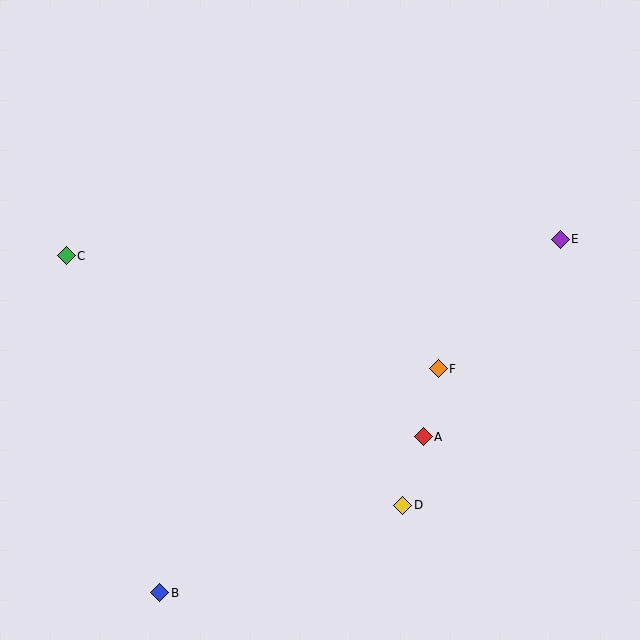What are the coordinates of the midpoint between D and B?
The midpoint between D and B is at (281, 549).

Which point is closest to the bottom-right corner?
Point D is closest to the bottom-right corner.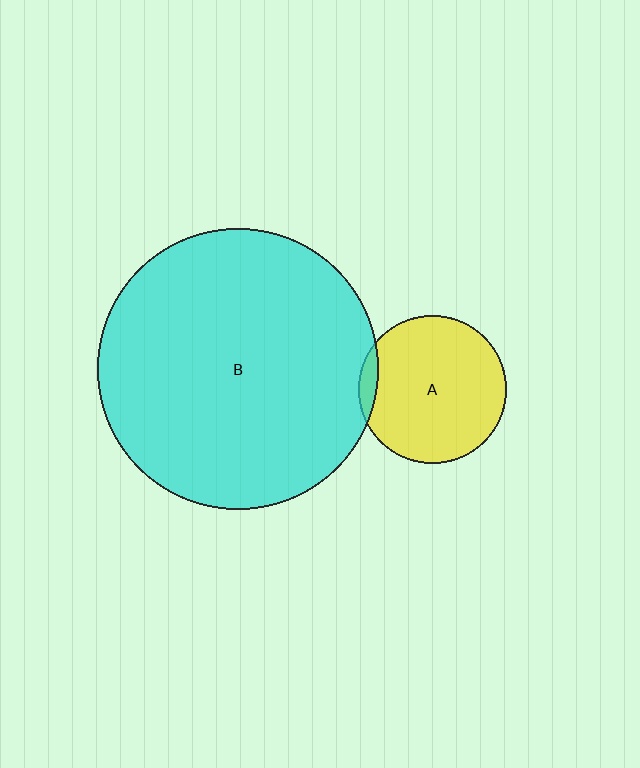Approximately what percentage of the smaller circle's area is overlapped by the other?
Approximately 5%.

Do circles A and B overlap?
Yes.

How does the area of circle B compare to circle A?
Approximately 3.6 times.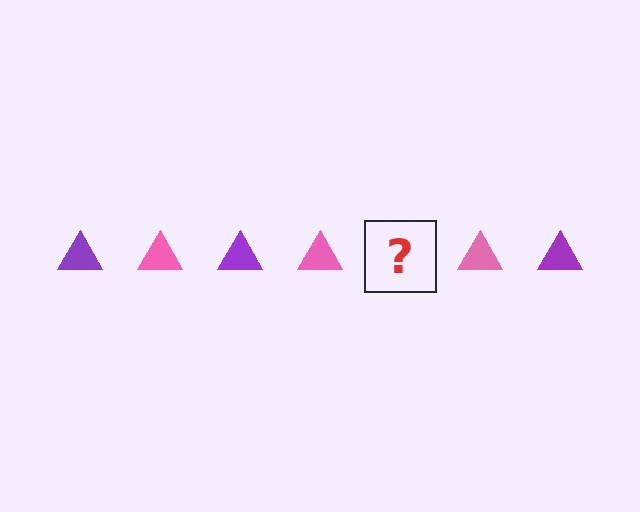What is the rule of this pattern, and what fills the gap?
The rule is that the pattern cycles through purple, pink triangles. The gap should be filled with a purple triangle.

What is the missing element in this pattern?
The missing element is a purple triangle.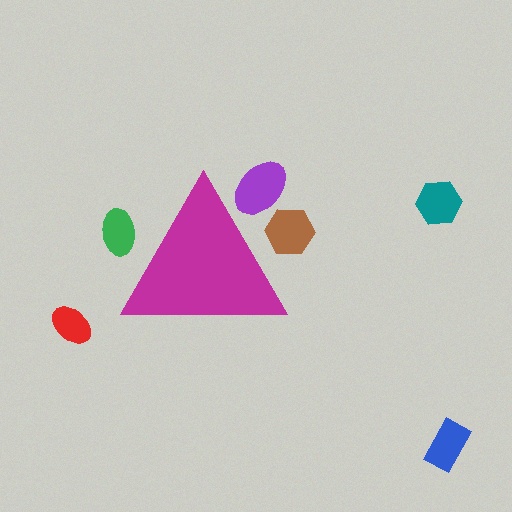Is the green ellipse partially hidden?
Yes, the green ellipse is partially hidden behind the magenta triangle.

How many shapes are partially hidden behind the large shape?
3 shapes are partially hidden.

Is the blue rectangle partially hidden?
No, the blue rectangle is fully visible.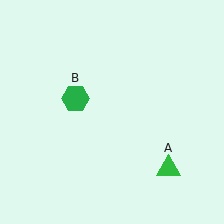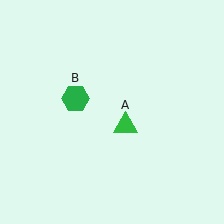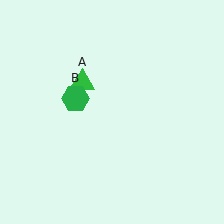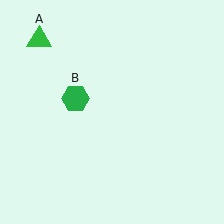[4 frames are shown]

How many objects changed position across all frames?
1 object changed position: green triangle (object A).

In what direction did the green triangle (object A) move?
The green triangle (object A) moved up and to the left.